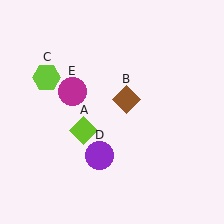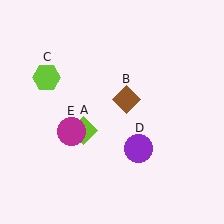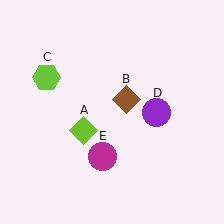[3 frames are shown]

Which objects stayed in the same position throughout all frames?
Lime diamond (object A) and brown diamond (object B) and lime hexagon (object C) remained stationary.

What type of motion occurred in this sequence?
The purple circle (object D), magenta circle (object E) rotated counterclockwise around the center of the scene.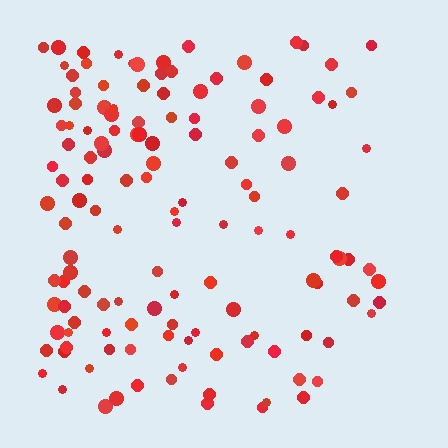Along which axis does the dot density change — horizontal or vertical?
Horizontal.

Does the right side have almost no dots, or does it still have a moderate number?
Still a moderate number, just noticeably fewer than the left.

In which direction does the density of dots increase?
From right to left, with the left side densest.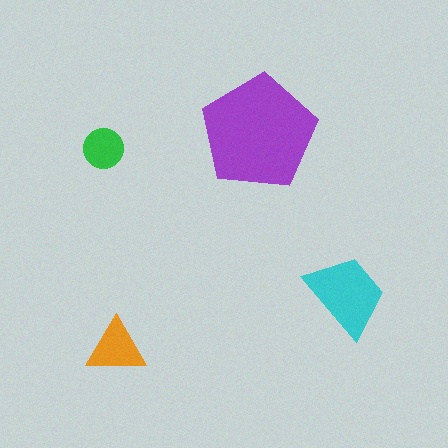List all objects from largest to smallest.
The purple pentagon, the cyan trapezoid, the orange triangle, the green circle.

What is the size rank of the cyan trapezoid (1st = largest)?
2nd.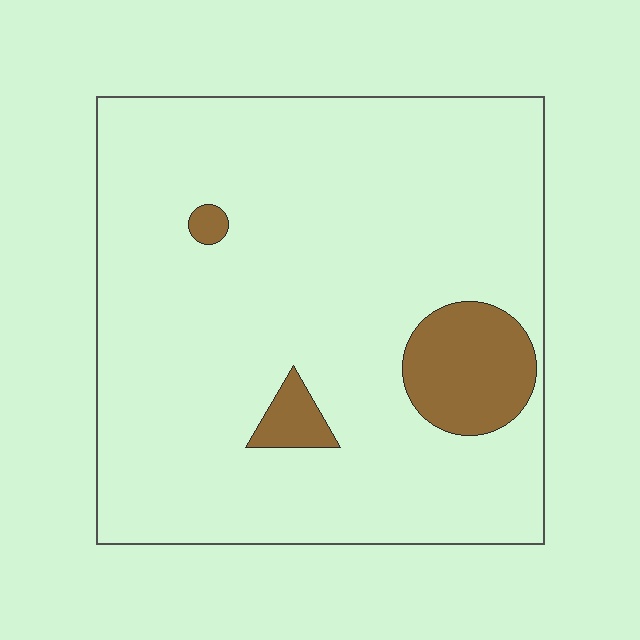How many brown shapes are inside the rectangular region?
3.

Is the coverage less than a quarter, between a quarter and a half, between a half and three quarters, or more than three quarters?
Less than a quarter.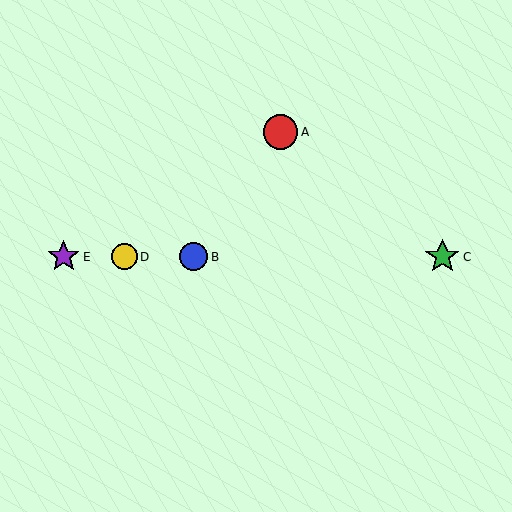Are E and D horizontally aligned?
Yes, both are at y≈257.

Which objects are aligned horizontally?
Objects B, C, D, E are aligned horizontally.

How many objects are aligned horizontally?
4 objects (B, C, D, E) are aligned horizontally.